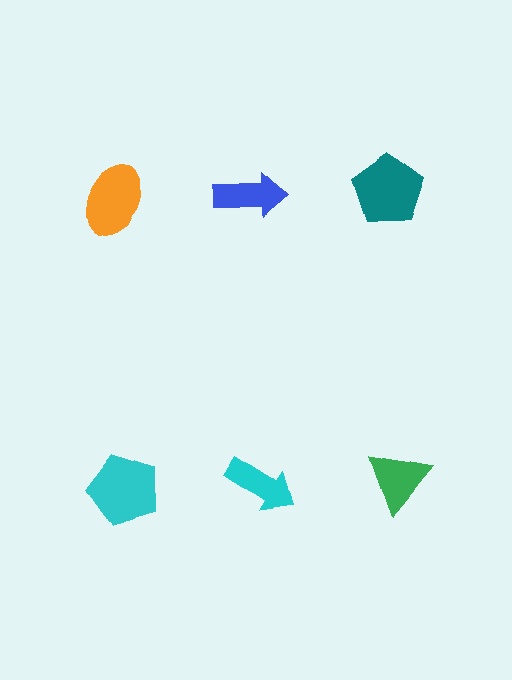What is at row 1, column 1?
An orange ellipse.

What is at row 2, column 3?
A green triangle.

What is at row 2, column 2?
A cyan arrow.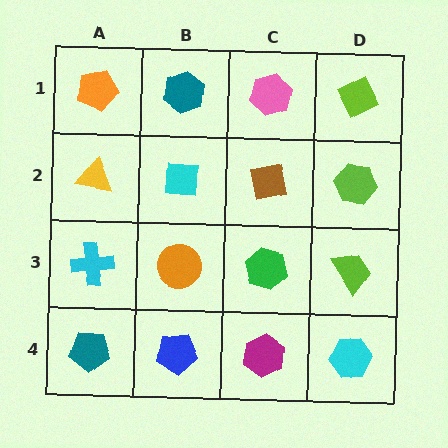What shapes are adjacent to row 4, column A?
A cyan cross (row 3, column A), a blue pentagon (row 4, column B).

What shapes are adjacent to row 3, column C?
A brown square (row 2, column C), a magenta hexagon (row 4, column C), an orange circle (row 3, column B), a lime trapezoid (row 3, column D).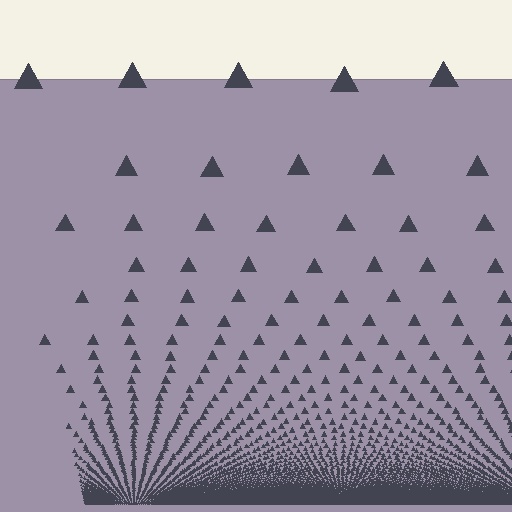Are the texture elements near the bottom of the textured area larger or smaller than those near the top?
Smaller. The gradient is inverted — elements near the bottom are smaller and denser.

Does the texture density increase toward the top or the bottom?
Density increases toward the bottom.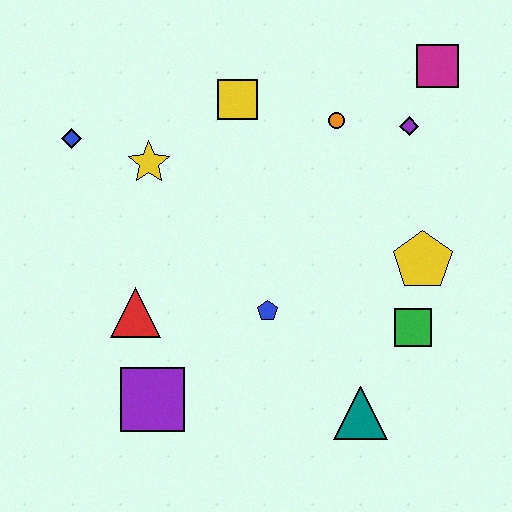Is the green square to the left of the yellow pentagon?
Yes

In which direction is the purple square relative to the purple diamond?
The purple square is below the purple diamond.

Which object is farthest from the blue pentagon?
The magenta square is farthest from the blue pentagon.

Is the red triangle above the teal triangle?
Yes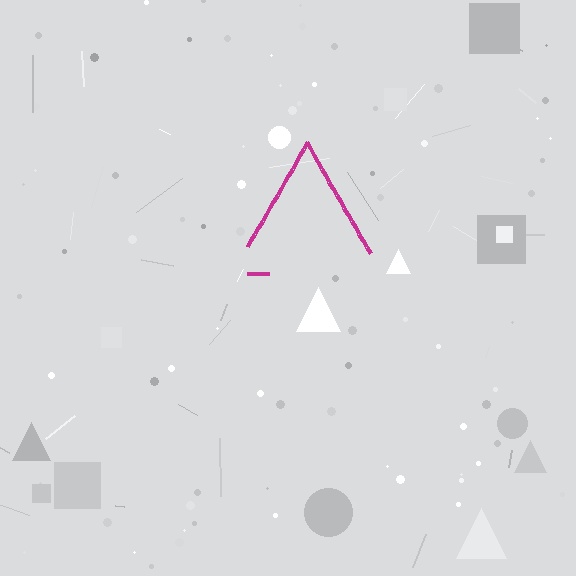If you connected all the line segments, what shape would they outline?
They would outline a triangle.